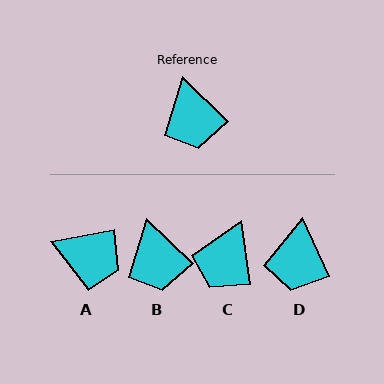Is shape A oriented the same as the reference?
No, it is off by about 54 degrees.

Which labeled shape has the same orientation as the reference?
B.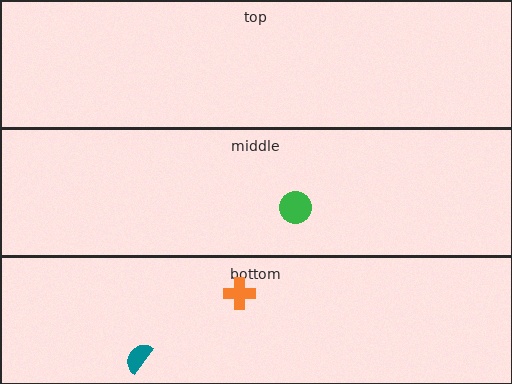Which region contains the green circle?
The middle region.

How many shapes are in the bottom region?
2.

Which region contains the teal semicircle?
The bottom region.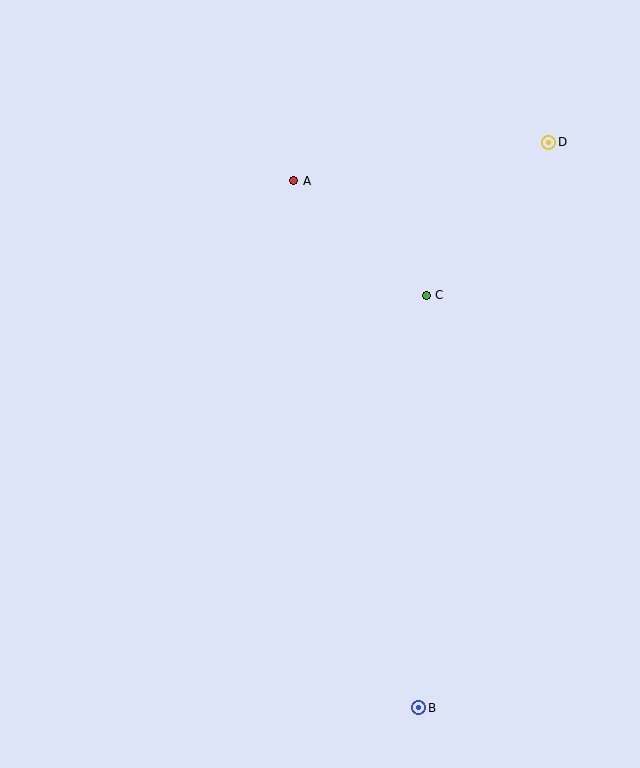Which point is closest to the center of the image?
Point C at (426, 295) is closest to the center.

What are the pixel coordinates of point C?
Point C is at (426, 295).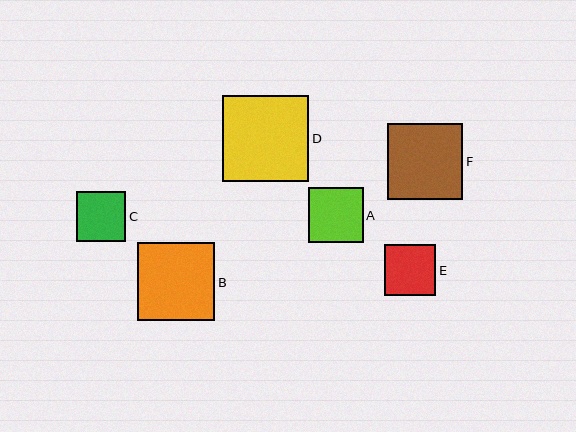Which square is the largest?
Square D is the largest with a size of approximately 86 pixels.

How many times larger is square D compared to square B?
Square D is approximately 1.1 times the size of square B.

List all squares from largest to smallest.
From largest to smallest: D, B, F, A, E, C.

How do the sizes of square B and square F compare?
Square B and square F are approximately the same size.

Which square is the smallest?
Square C is the smallest with a size of approximately 50 pixels.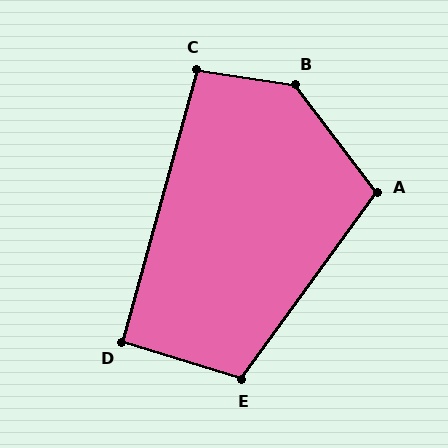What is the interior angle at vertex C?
Approximately 97 degrees (obtuse).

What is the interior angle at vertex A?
Approximately 107 degrees (obtuse).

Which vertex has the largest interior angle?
B, at approximately 136 degrees.